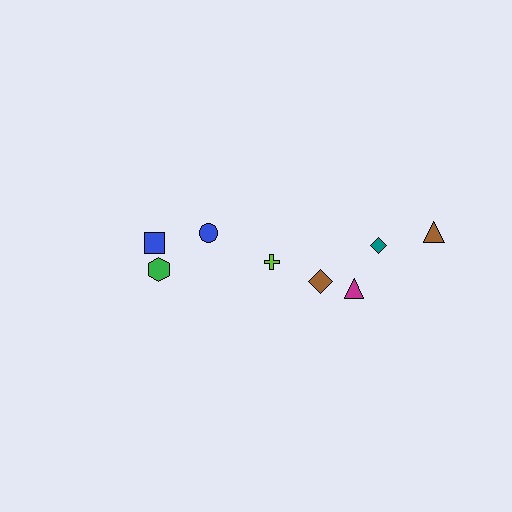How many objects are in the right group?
There are 5 objects.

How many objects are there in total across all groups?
There are 8 objects.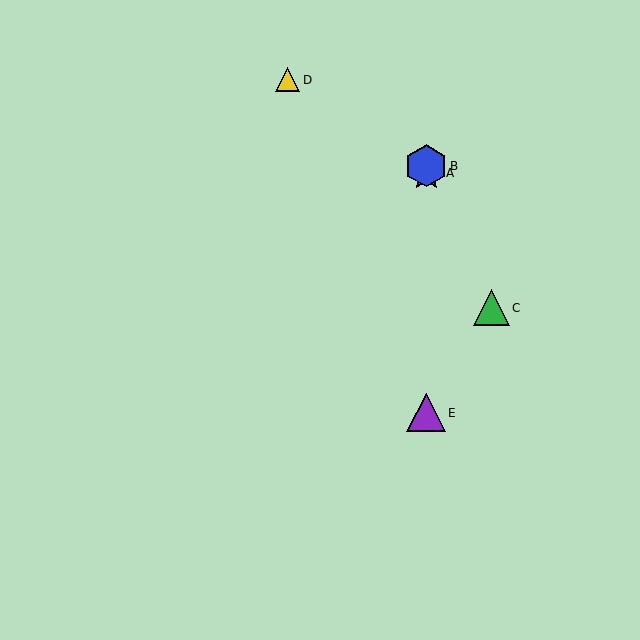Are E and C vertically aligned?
No, E is at x≈426 and C is at x≈491.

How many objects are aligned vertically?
3 objects (A, B, E) are aligned vertically.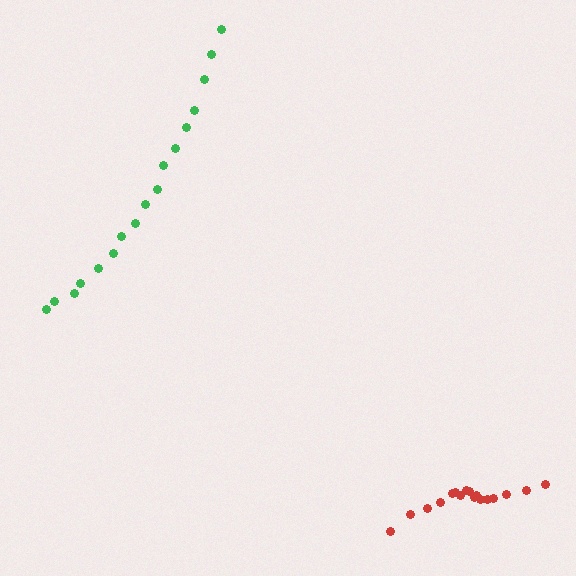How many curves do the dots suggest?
There are 2 distinct paths.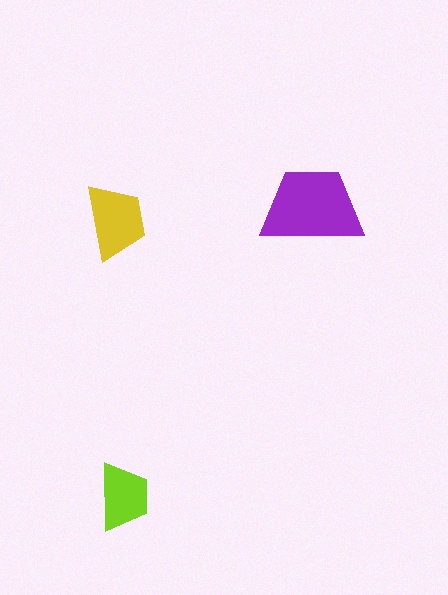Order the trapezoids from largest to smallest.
the purple one, the yellow one, the lime one.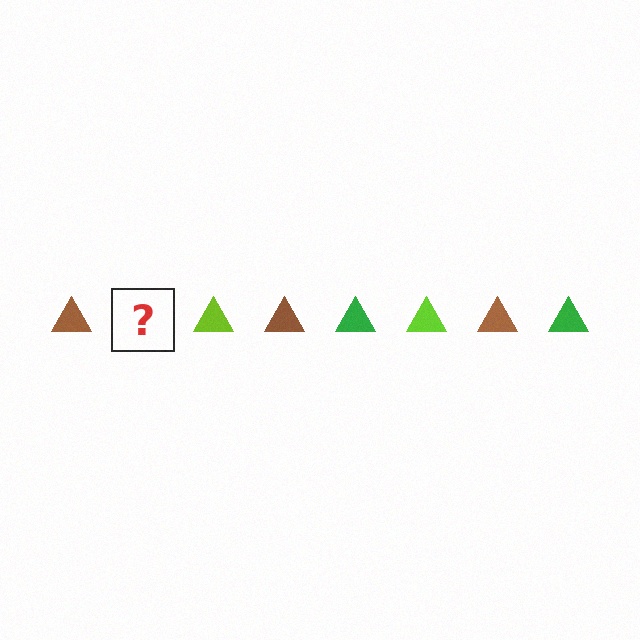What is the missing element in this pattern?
The missing element is a green triangle.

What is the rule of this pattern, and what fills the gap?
The rule is that the pattern cycles through brown, green, lime triangles. The gap should be filled with a green triangle.